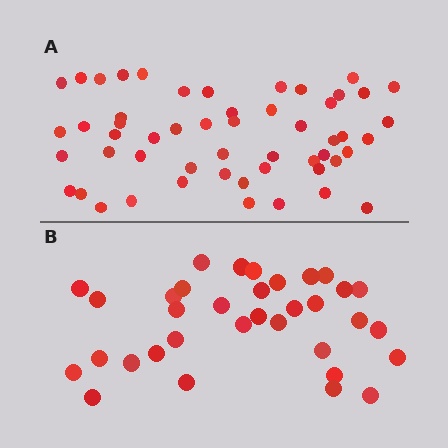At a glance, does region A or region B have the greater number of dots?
Region A (the top region) has more dots.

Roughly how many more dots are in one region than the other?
Region A has approximately 20 more dots than region B.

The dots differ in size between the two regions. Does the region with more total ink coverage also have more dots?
No. Region B has more total ink coverage because its dots are larger, but region A actually contains more individual dots. Total area can be misleading — the number of items is what matters here.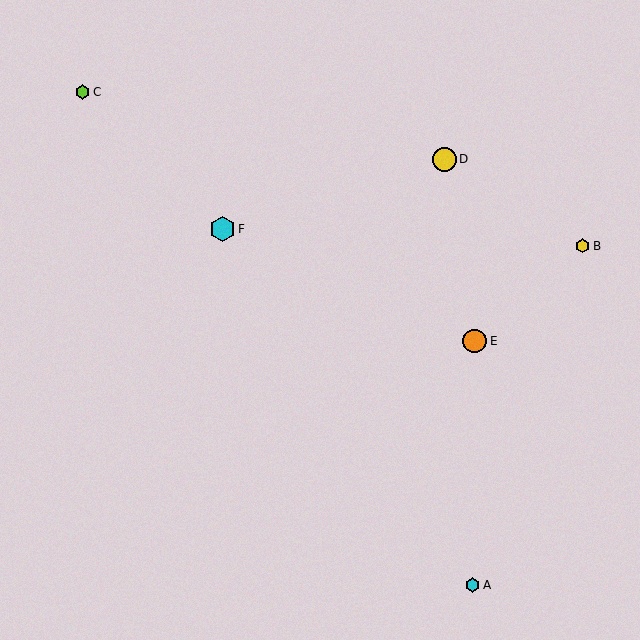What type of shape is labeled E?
Shape E is an orange circle.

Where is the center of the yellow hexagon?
The center of the yellow hexagon is at (583, 246).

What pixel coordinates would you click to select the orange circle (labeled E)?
Click at (475, 341) to select the orange circle E.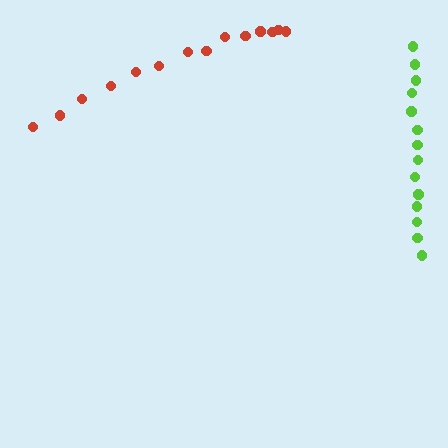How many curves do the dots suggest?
There are 2 distinct paths.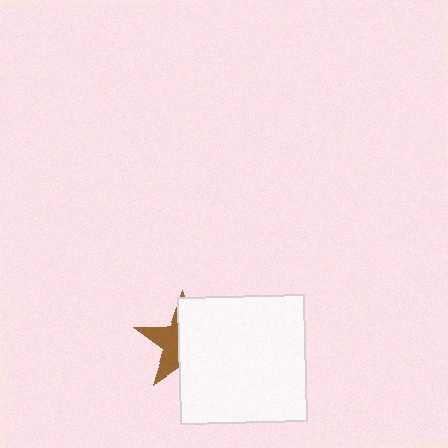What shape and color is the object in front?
The object in front is a white square.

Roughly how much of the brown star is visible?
A small part of it is visible (roughly 40%).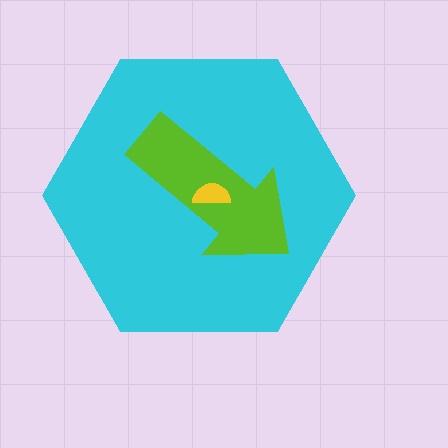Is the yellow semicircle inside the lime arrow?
Yes.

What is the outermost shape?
The cyan hexagon.